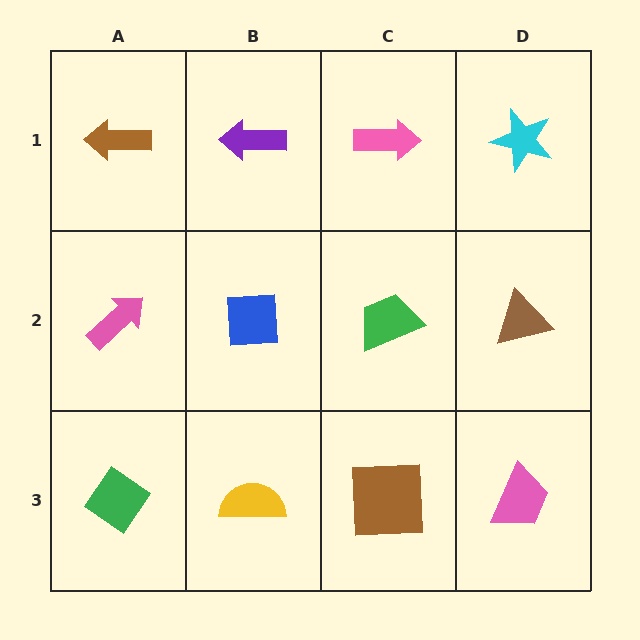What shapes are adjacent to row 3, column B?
A blue square (row 2, column B), a green diamond (row 3, column A), a brown square (row 3, column C).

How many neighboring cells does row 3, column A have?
2.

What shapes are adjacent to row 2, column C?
A pink arrow (row 1, column C), a brown square (row 3, column C), a blue square (row 2, column B), a brown triangle (row 2, column D).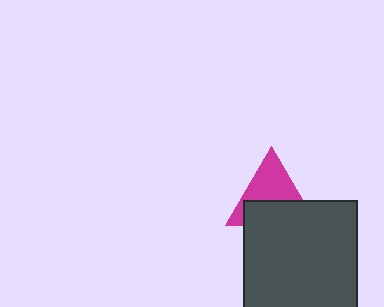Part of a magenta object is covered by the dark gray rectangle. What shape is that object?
It is a triangle.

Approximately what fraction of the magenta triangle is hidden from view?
Roughly 47% of the magenta triangle is hidden behind the dark gray rectangle.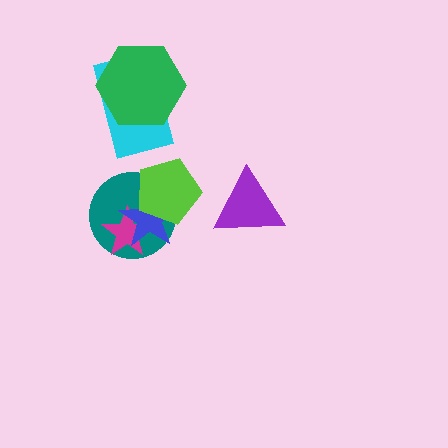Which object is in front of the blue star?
The lime pentagon is in front of the blue star.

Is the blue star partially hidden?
Yes, it is partially covered by another shape.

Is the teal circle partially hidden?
Yes, it is partially covered by another shape.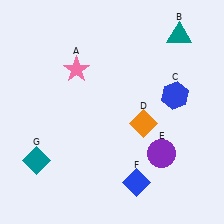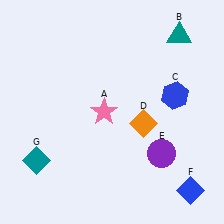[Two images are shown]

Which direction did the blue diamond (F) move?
The blue diamond (F) moved right.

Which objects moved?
The objects that moved are: the pink star (A), the blue diamond (F).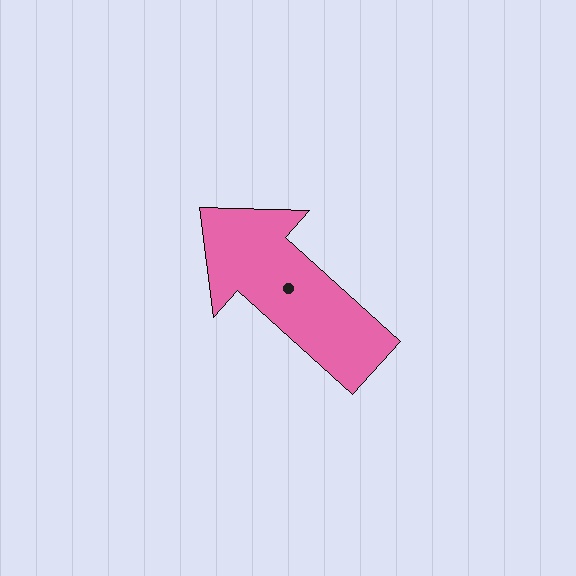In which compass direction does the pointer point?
Northwest.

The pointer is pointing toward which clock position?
Roughly 10 o'clock.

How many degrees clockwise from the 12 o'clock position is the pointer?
Approximately 312 degrees.